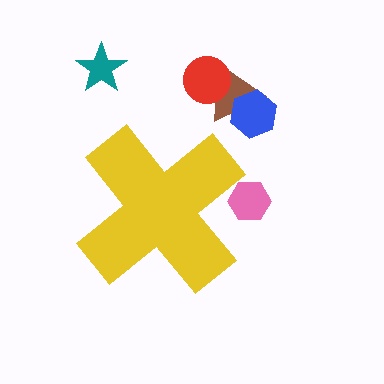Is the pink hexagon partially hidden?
Yes, the pink hexagon is partially hidden behind the yellow cross.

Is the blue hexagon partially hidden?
No, the blue hexagon is fully visible.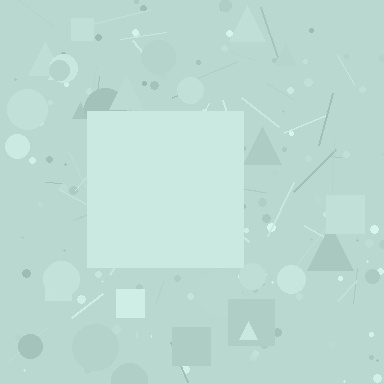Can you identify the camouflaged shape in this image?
The camouflaged shape is a square.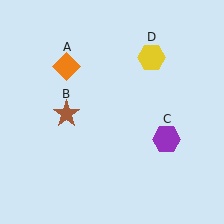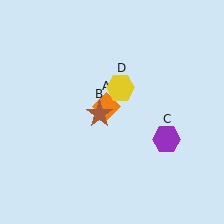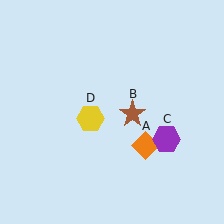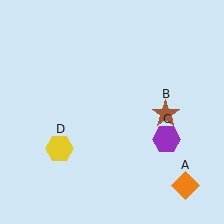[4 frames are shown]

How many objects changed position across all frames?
3 objects changed position: orange diamond (object A), brown star (object B), yellow hexagon (object D).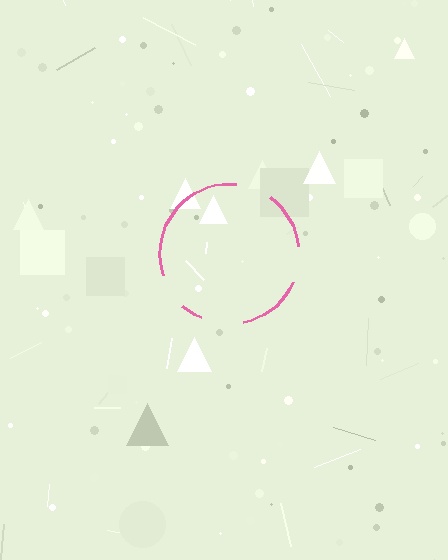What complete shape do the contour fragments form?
The contour fragments form a circle.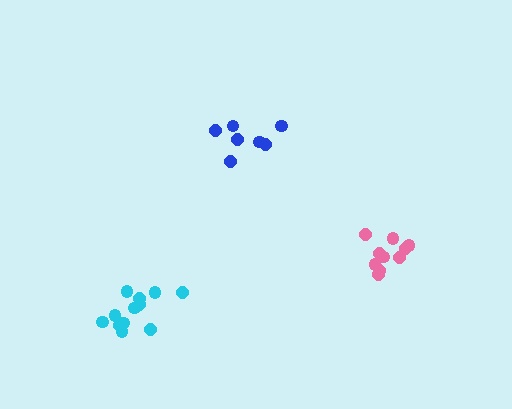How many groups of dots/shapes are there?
There are 3 groups.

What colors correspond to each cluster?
The clusters are colored: cyan, pink, blue.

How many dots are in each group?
Group 1: 12 dots, Group 2: 10 dots, Group 3: 7 dots (29 total).